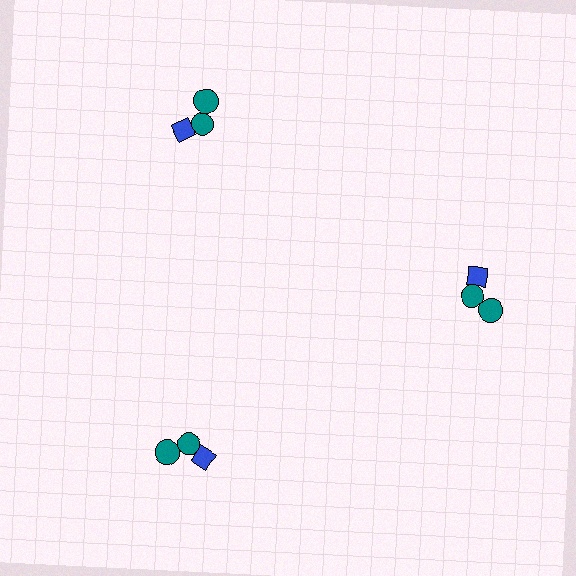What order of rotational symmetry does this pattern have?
This pattern has 3-fold rotational symmetry.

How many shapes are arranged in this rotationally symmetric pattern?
There are 9 shapes, arranged in 3 groups of 3.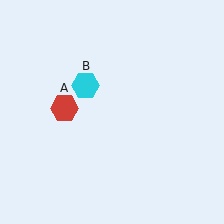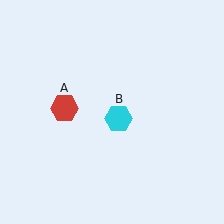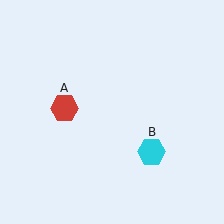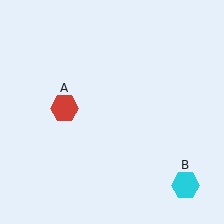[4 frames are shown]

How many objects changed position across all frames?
1 object changed position: cyan hexagon (object B).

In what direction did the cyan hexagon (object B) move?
The cyan hexagon (object B) moved down and to the right.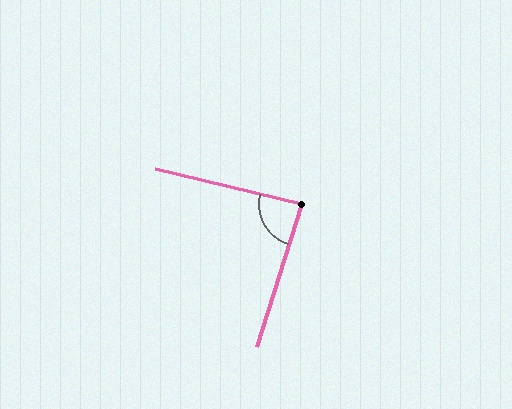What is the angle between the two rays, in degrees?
Approximately 86 degrees.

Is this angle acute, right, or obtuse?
It is approximately a right angle.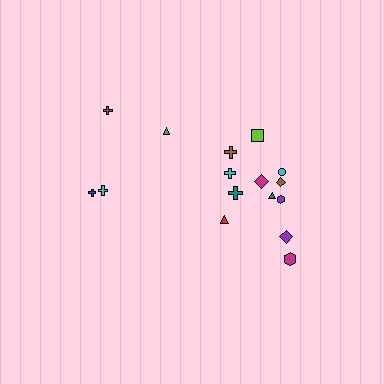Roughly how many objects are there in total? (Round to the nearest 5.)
Roughly 15 objects in total.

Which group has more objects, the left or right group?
The right group.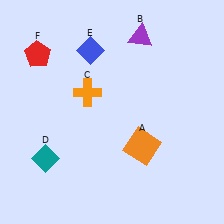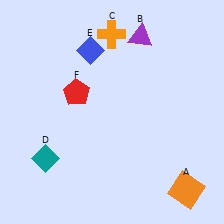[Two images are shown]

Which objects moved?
The objects that moved are: the orange square (A), the orange cross (C), the red pentagon (F).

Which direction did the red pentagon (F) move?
The red pentagon (F) moved right.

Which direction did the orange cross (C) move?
The orange cross (C) moved up.